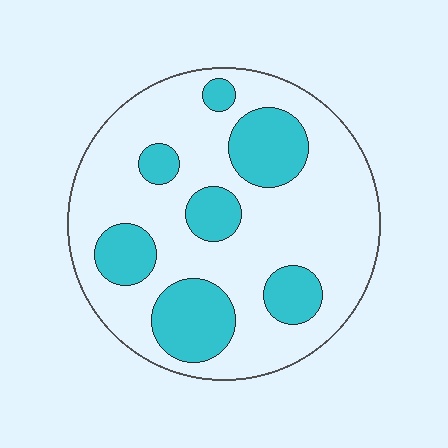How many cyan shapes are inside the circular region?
7.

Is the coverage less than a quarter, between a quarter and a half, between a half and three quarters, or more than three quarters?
Between a quarter and a half.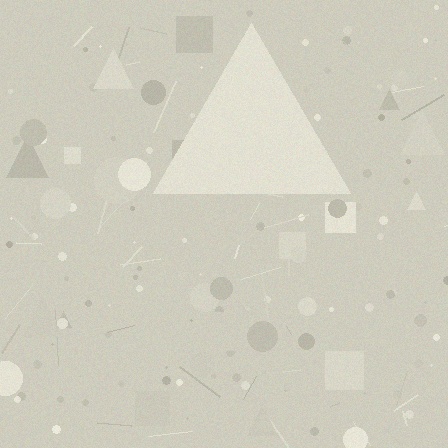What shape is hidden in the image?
A triangle is hidden in the image.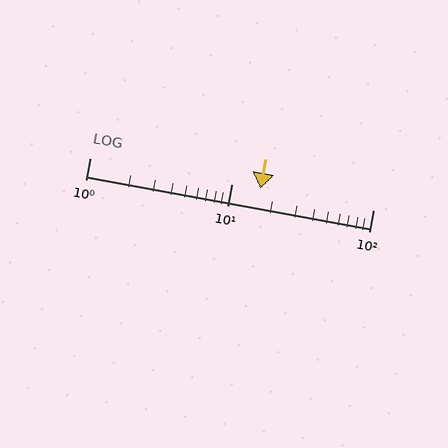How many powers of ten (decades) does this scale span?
The scale spans 2 decades, from 1 to 100.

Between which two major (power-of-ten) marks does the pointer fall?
The pointer is between 10 and 100.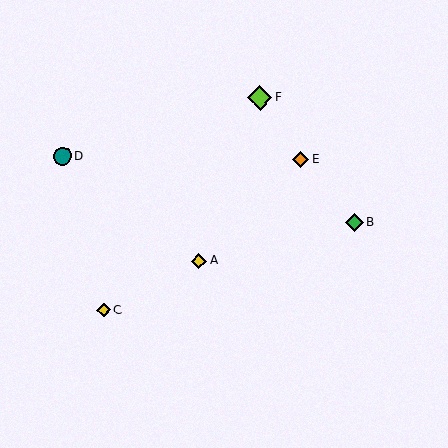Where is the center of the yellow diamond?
The center of the yellow diamond is at (104, 310).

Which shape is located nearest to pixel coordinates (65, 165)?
The teal circle (labeled D) at (62, 156) is nearest to that location.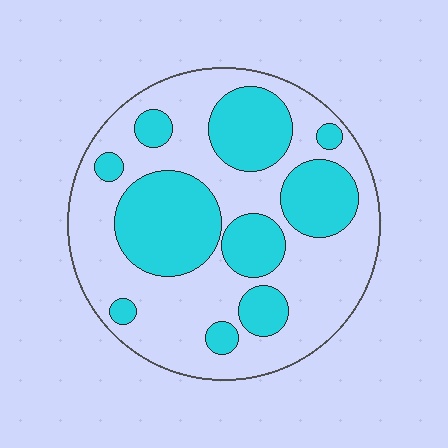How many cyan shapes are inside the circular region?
10.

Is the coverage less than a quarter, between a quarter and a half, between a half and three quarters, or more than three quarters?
Between a quarter and a half.